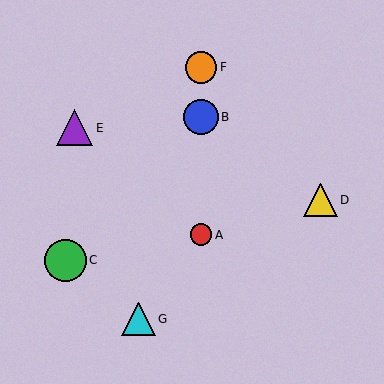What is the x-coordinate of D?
Object D is at x≈321.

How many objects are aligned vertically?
3 objects (A, B, F) are aligned vertically.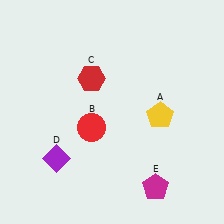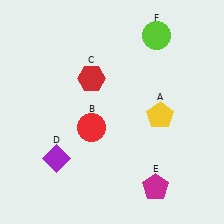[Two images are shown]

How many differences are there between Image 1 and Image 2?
There is 1 difference between the two images.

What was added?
A lime circle (F) was added in Image 2.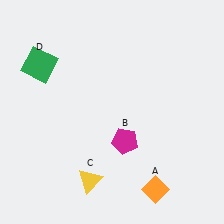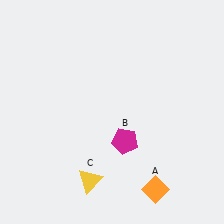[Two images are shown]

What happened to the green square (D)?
The green square (D) was removed in Image 2. It was in the top-left area of Image 1.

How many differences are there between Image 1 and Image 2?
There is 1 difference between the two images.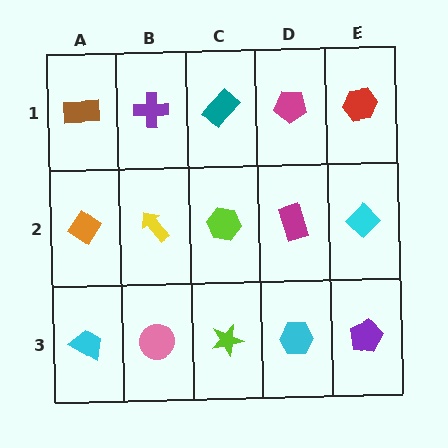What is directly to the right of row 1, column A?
A purple cross.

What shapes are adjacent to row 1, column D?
A magenta rectangle (row 2, column D), a teal rectangle (row 1, column C), a red hexagon (row 1, column E).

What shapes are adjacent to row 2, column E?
A red hexagon (row 1, column E), a purple pentagon (row 3, column E), a magenta rectangle (row 2, column D).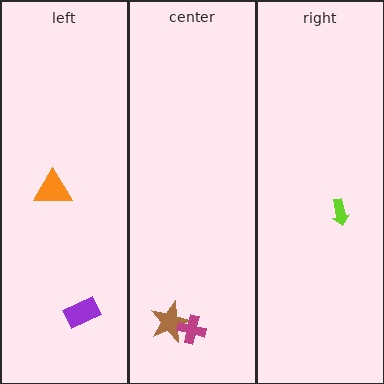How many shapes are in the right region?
1.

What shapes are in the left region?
The purple rectangle, the orange triangle.